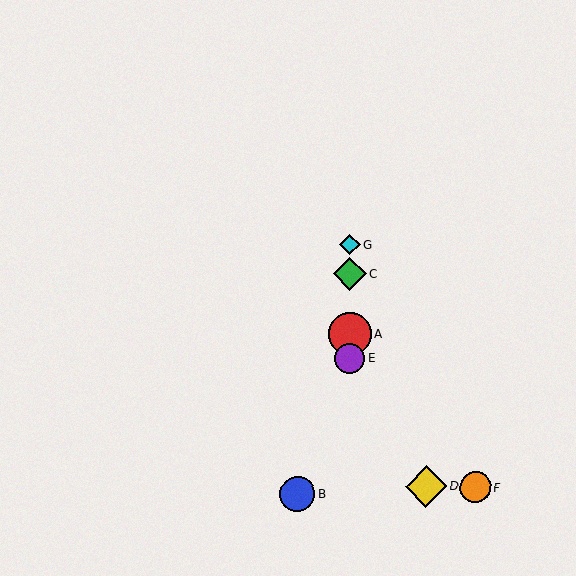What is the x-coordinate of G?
Object G is at x≈350.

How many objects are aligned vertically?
4 objects (A, C, E, G) are aligned vertically.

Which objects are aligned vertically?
Objects A, C, E, G are aligned vertically.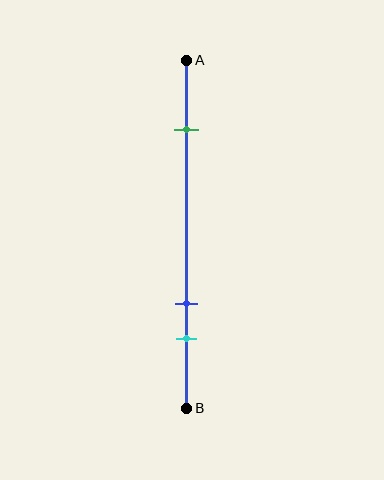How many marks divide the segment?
There are 3 marks dividing the segment.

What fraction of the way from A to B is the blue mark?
The blue mark is approximately 70% (0.7) of the way from A to B.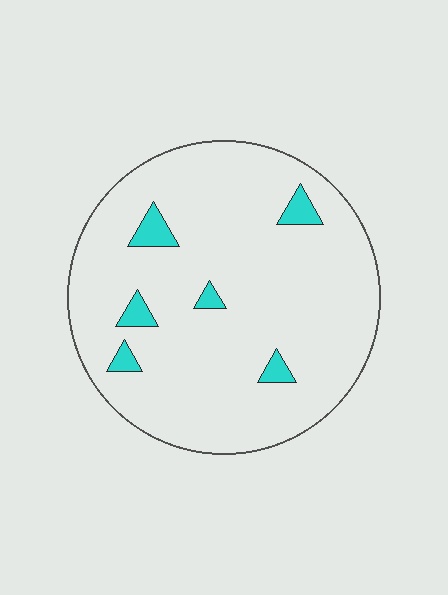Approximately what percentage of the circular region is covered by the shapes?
Approximately 5%.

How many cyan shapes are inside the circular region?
6.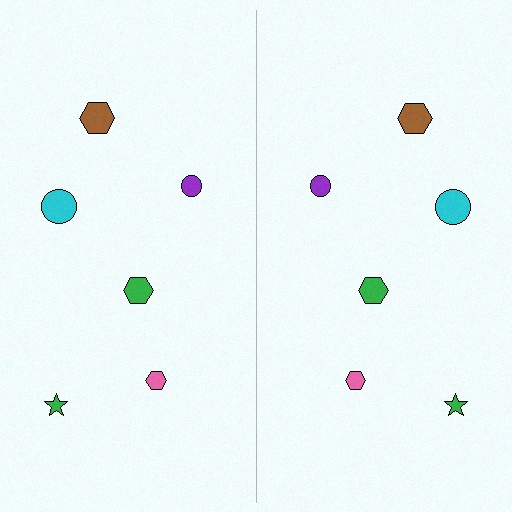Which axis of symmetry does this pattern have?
The pattern has a vertical axis of symmetry running through the center of the image.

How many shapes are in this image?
There are 12 shapes in this image.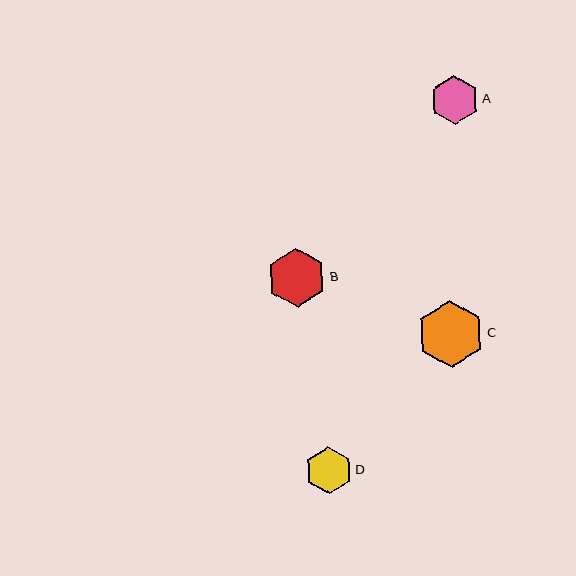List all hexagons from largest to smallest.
From largest to smallest: C, B, A, D.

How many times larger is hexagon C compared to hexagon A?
Hexagon C is approximately 1.4 times the size of hexagon A.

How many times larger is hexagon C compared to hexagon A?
Hexagon C is approximately 1.4 times the size of hexagon A.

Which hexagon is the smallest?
Hexagon D is the smallest with a size of approximately 48 pixels.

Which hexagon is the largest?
Hexagon C is the largest with a size of approximately 67 pixels.